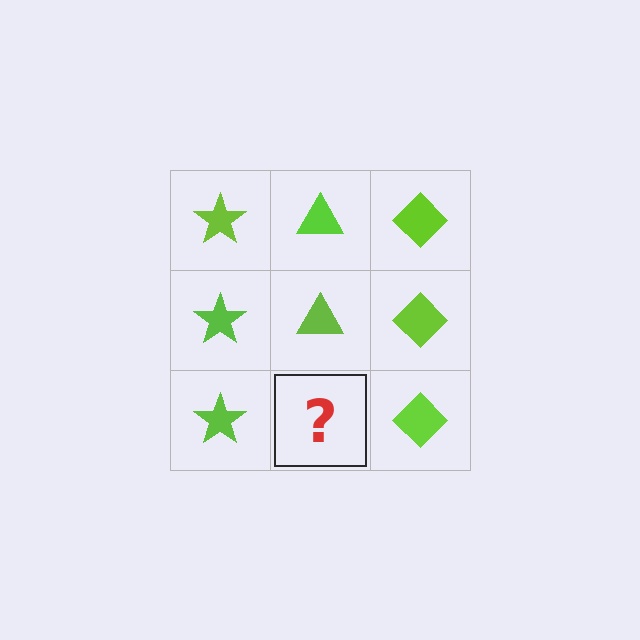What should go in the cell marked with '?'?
The missing cell should contain a lime triangle.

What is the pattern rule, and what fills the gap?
The rule is that each column has a consistent shape. The gap should be filled with a lime triangle.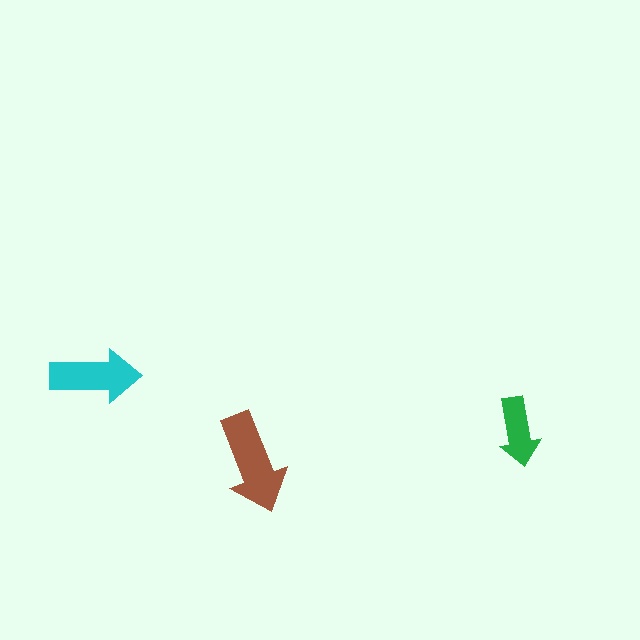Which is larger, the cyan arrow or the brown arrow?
The brown one.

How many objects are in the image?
There are 3 objects in the image.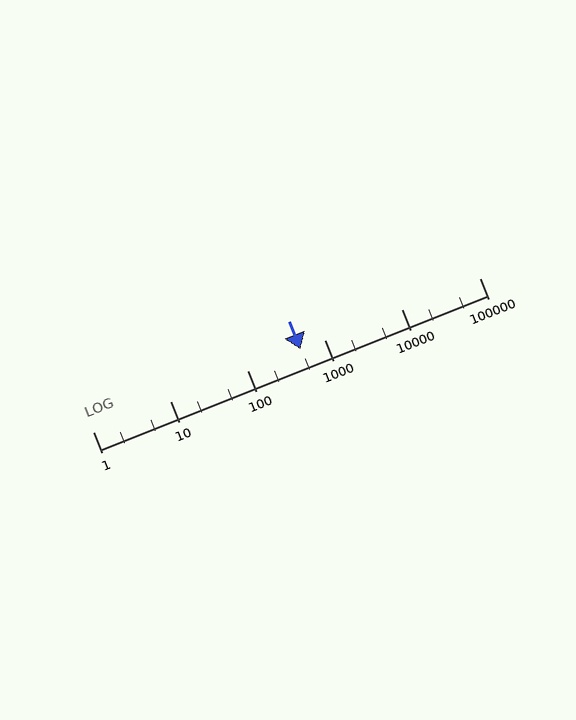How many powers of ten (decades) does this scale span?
The scale spans 5 decades, from 1 to 100000.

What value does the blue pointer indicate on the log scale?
The pointer indicates approximately 480.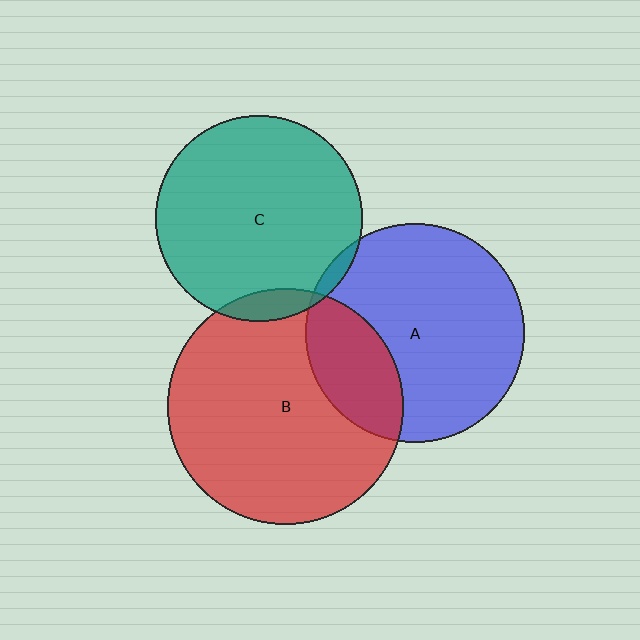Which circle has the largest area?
Circle B (red).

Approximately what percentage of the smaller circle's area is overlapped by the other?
Approximately 5%.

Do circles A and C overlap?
Yes.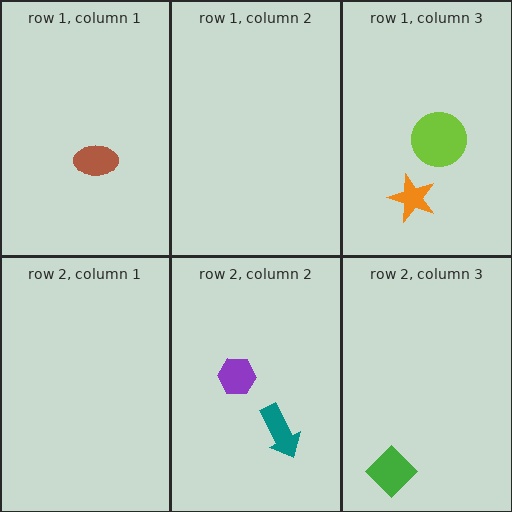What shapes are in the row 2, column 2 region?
The purple hexagon, the teal arrow.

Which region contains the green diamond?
The row 2, column 3 region.